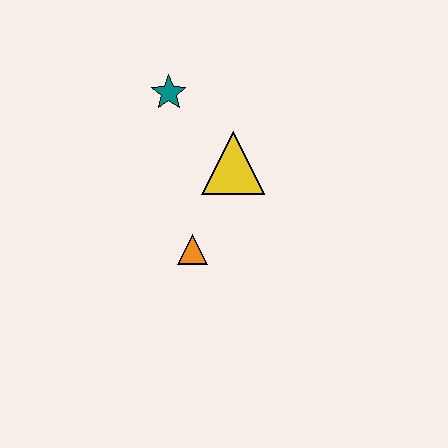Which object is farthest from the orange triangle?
The teal star is farthest from the orange triangle.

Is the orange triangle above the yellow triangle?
No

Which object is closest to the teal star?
The yellow triangle is closest to the teal star.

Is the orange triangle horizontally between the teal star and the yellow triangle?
Yes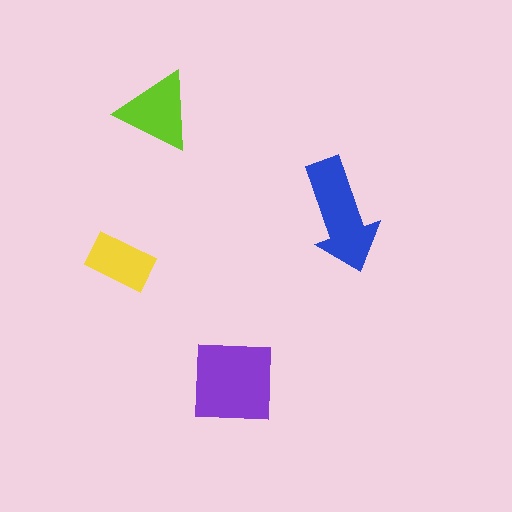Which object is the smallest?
The yellow rectangle.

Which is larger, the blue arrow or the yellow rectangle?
The blue arrow.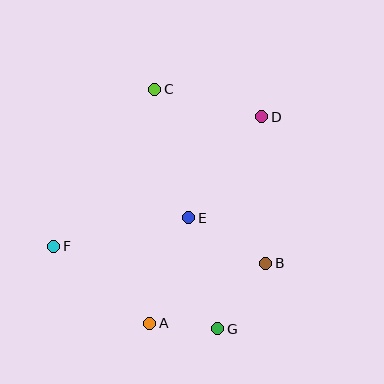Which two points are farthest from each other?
Points C and G are farthest from each other.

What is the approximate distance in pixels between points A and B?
The distance between A and B is approximately 131 pixels.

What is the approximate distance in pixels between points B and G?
The distance between B and G is approximately 81 pixels.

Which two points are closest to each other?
Points A and G are closest to each other.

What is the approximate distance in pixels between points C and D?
The distance between C and D is approximately 110 pixels.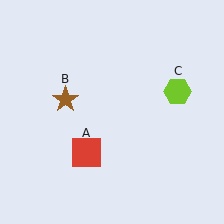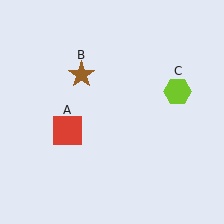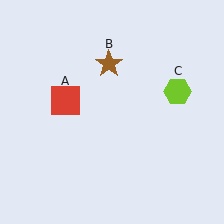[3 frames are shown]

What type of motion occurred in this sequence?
The red square (object A), brown star (object B) rotated clockwise around the center of the scene.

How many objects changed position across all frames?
2 objects changed position: red square (object A), brown star (object B).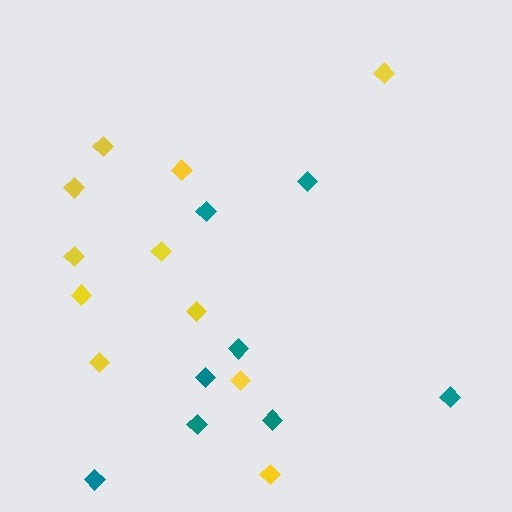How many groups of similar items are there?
There are 2 groups: one group of yellow diamonds (11) and one group of teal diamonds (8).